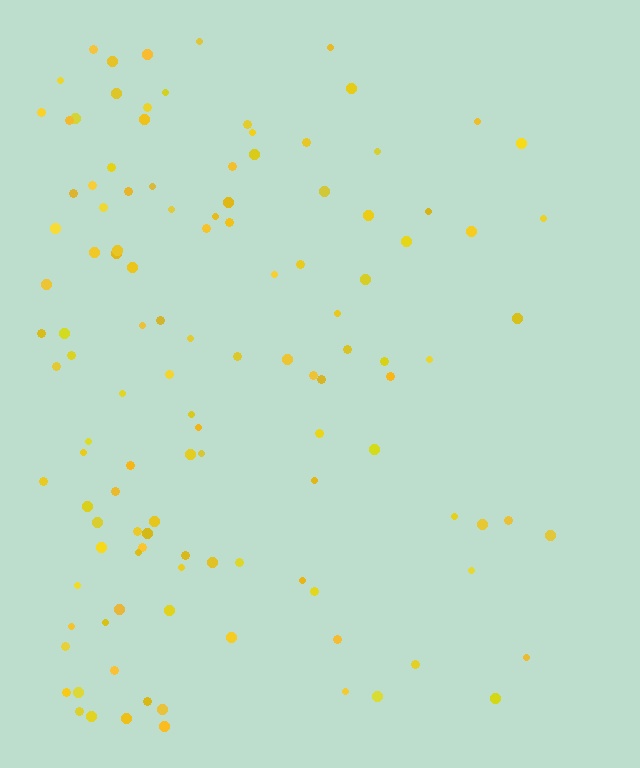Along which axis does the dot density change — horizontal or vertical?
Horizontal.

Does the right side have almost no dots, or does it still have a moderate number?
Still a moderate number, just noticeably fewer than the left.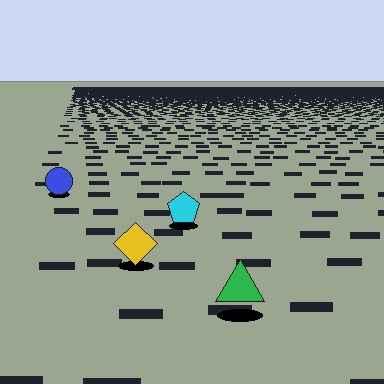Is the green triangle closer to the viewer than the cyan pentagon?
Yes. The green triangle is closer — you can tell from the texture gradient: the ground texture is coarser near it.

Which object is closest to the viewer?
The green triangle is closest. The texture marks near it are larger and more spread out.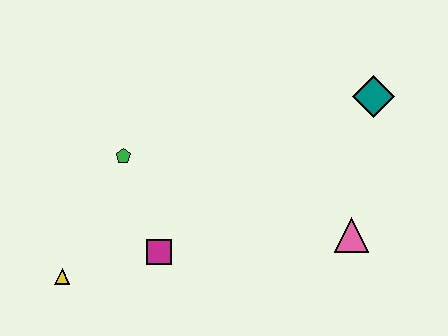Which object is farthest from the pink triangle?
The yellow triangle is farthest from the pink triangle.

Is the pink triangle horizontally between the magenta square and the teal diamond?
Yes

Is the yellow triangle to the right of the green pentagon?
No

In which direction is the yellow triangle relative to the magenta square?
The yellow triangle is to the left of the magenta square.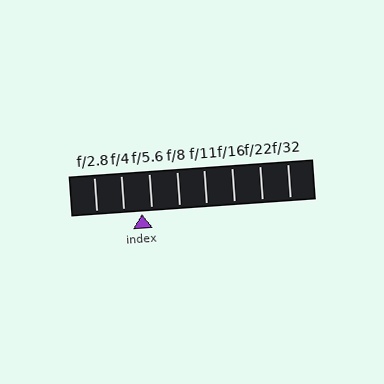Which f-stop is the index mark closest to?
The index mark is closest to f/5.6.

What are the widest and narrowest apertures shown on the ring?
The widest aperture shown is f/2.8 and the narrowest is f/32.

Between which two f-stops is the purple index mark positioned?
The index mark is between f/4 and f/5.6.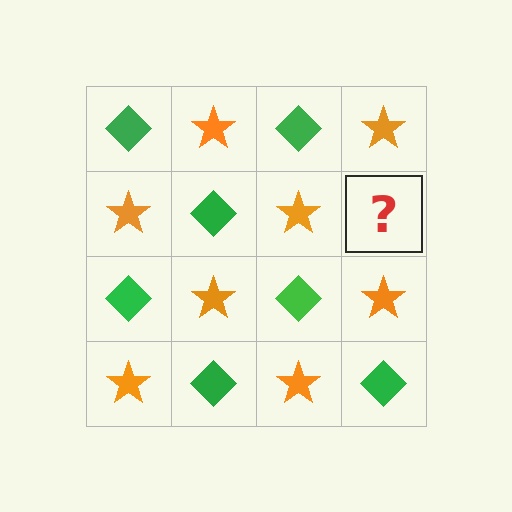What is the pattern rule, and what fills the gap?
The rule is that it alternates green diamond and orange star in a checkerboard pattern. The gap should be filled with a green diamond.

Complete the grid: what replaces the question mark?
The question mark should be replaced with a green diamond.